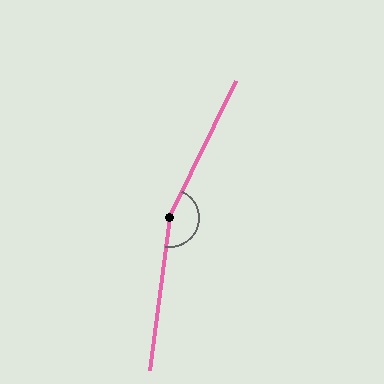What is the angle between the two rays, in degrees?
Approximately 161 degrees.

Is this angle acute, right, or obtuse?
It is obtuse.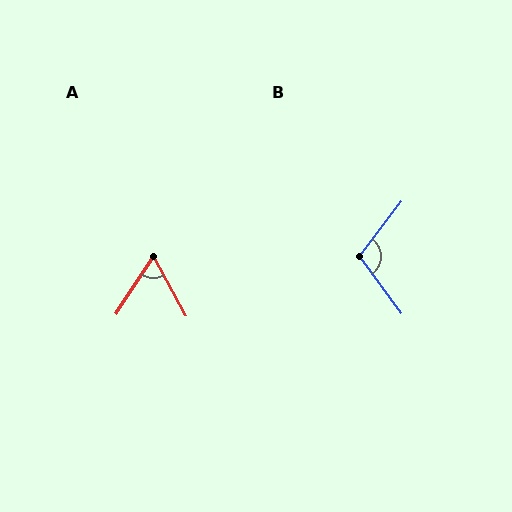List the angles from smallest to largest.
A (61°), B (105°).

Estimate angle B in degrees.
Approximately 105 degrees.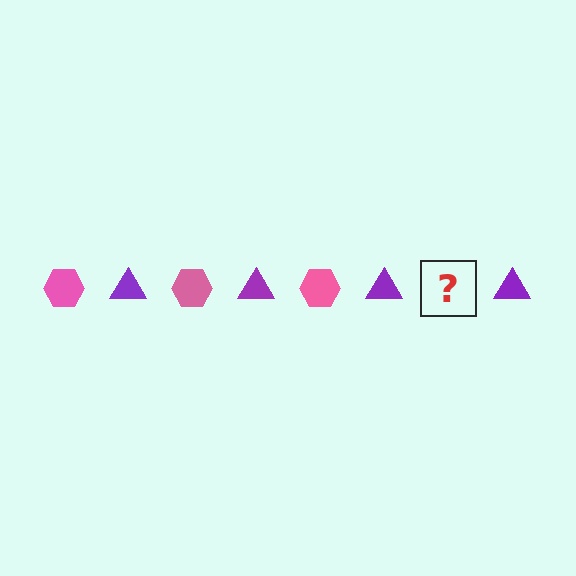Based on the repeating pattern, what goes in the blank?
The blank should be a pink hexagon.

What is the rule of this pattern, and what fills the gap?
The rule is that the pattern alternates between pink hexagon and purple triangle. The gap should be filled with a pink hexagon.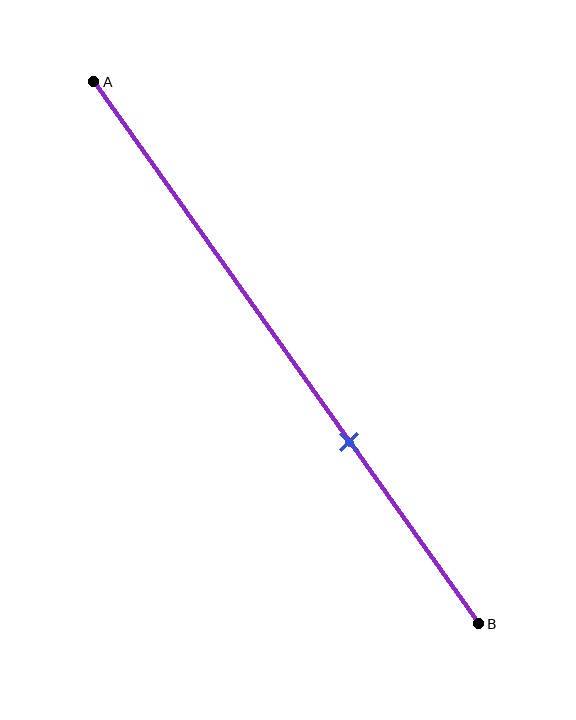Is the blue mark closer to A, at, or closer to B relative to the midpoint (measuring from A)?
The blue mark is closer to point B than the midpoint of segment AB.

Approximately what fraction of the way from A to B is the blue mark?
The blue mark is approximately 65% of the way from A to B.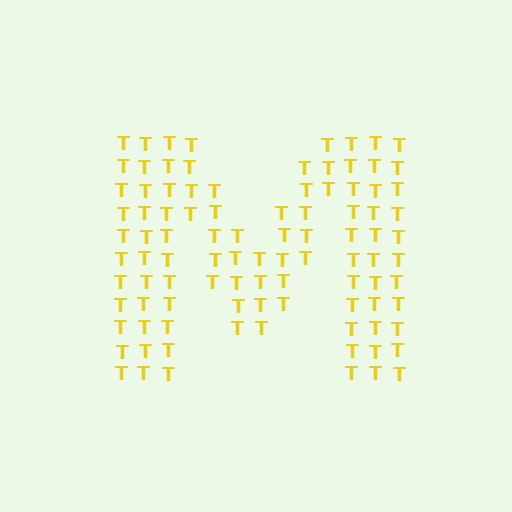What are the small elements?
The small elements are letter T's.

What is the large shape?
The large shape is the letter M.